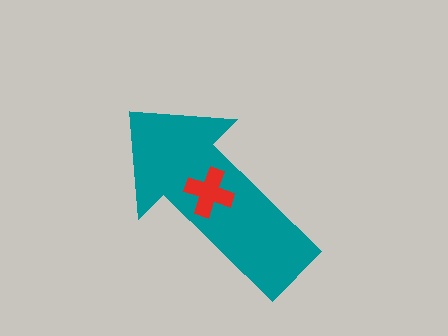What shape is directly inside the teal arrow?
The red cross.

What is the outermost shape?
The teal arrow.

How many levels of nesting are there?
2.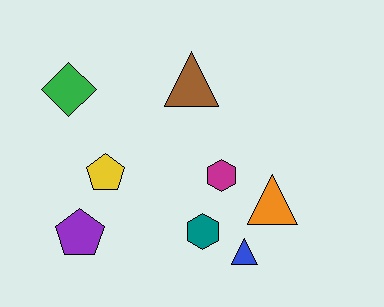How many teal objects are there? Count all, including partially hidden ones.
There is 1 teal object.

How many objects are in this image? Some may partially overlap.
There are 8 objects.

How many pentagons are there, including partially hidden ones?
There are 2 pentagons.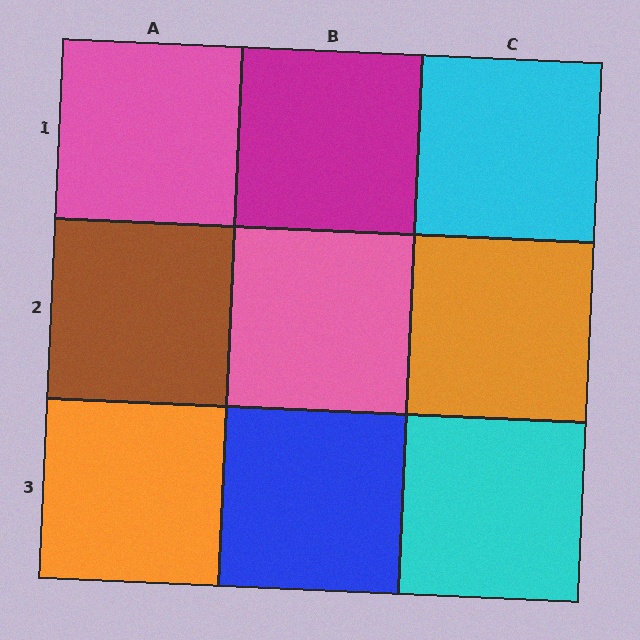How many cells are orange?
2 cells are orange.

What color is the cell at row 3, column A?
Orange.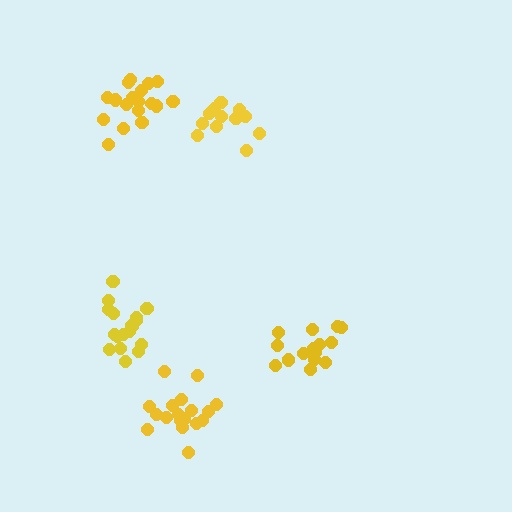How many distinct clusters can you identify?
There are 5 distinct clusters.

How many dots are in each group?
Group 1: 18 dots, Group 2: 15 dots, Group 3: 18 dots, Group 4: 18 dots, Group 5: 12 dots (81 total).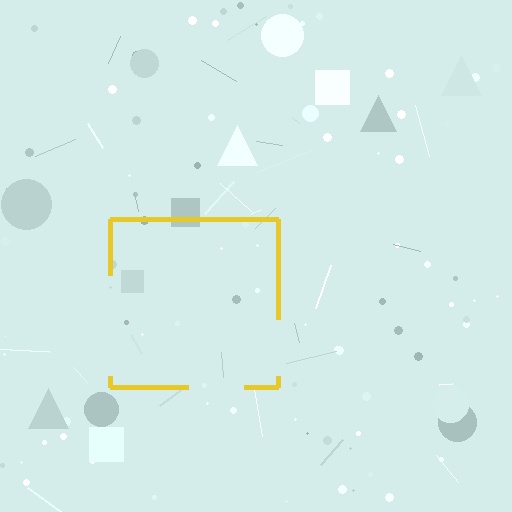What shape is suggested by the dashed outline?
The dashed outline suggests a square.